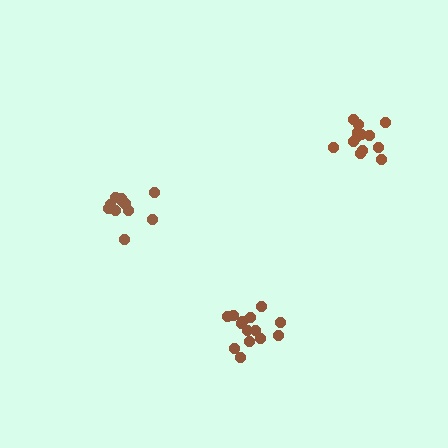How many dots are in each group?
Group 1: 13 dots, Group 2: 14 dots, Group 3: 13 dots (40 total).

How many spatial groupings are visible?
There are 3 spatial groupings.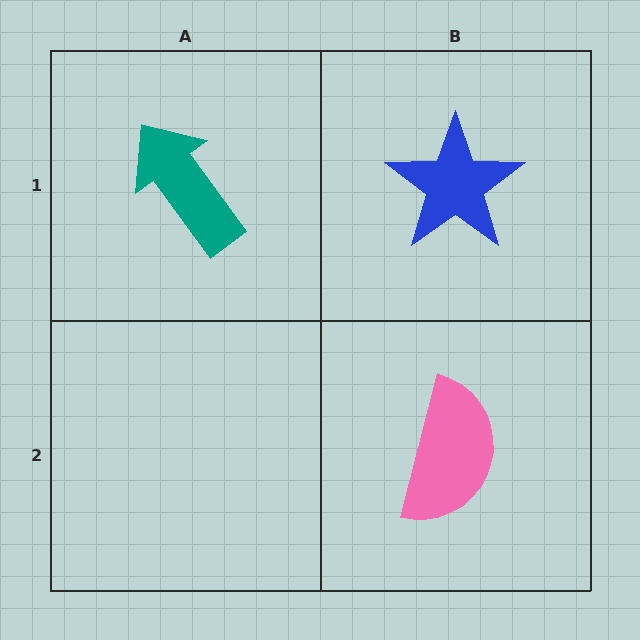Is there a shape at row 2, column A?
No, that cell is empty.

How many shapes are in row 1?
2 shapes.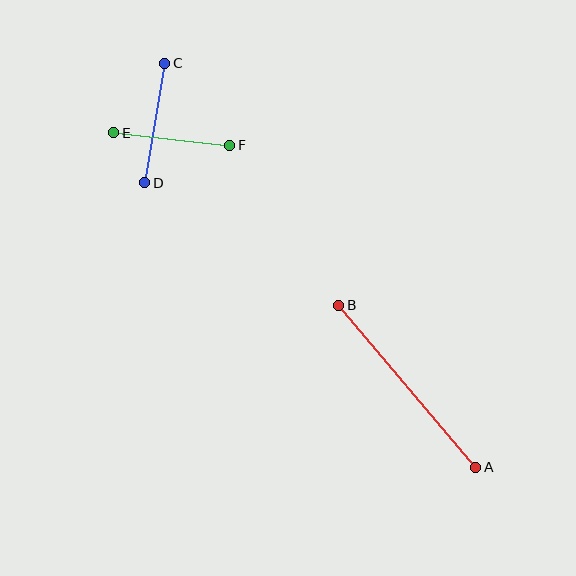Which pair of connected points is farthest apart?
Points A and B are farthest apart.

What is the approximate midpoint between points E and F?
The midpoint is at approximately (172, 139) pixels.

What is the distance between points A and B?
The distance is approximately 212 pixels.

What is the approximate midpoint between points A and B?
The midpoint is at approximately (407, 386) pixels.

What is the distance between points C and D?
The distance is approximately 121 pixels.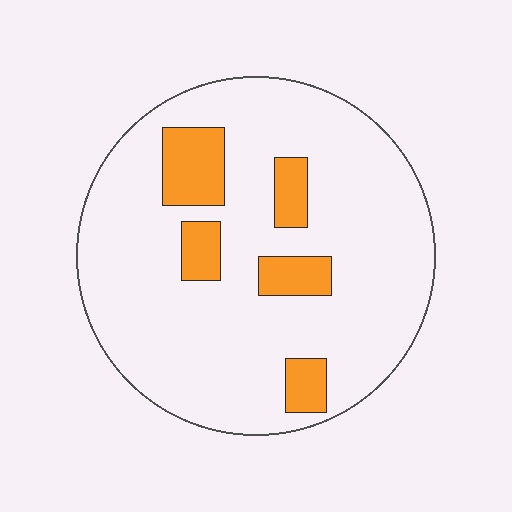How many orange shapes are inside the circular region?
5.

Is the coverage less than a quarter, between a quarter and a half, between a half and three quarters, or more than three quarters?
Less than a quarter.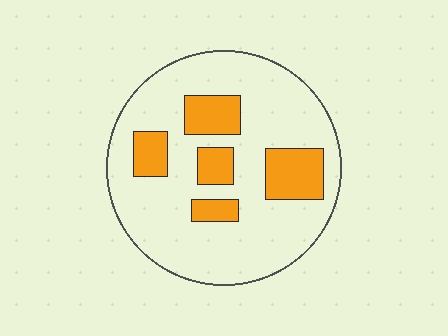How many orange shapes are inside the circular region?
5.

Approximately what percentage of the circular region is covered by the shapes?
Approximately 20%.